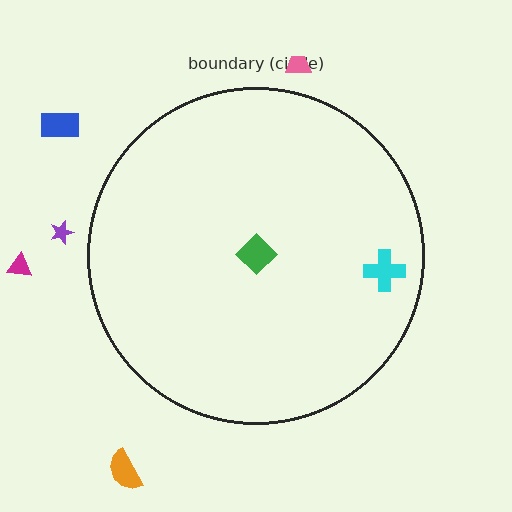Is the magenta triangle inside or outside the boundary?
Outside.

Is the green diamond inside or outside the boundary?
Inside.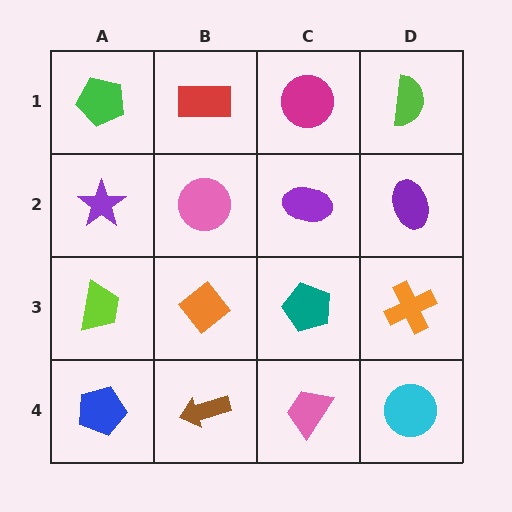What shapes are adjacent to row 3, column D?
A purple ellipse (row 2, column D), a cyan circle (row 4, column D), a teal pentagon (row 3, column C).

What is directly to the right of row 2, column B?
A purple ellipse.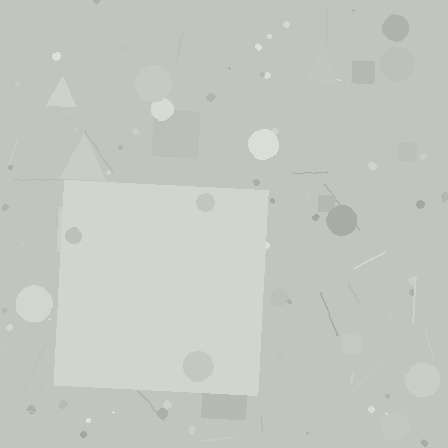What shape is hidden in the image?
A square is hidden in the image.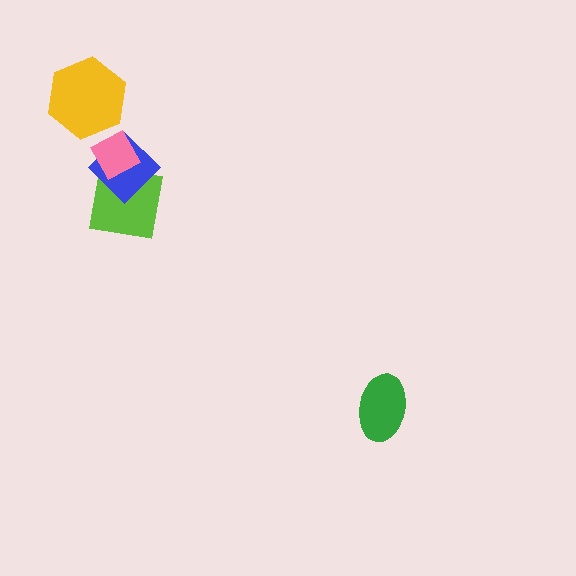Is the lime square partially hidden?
Yes, it is partially covered by another shape.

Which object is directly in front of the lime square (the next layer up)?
The blue diamond is directly in front of the lime square.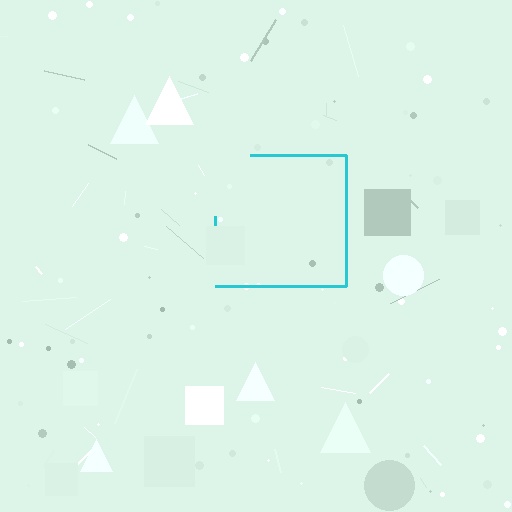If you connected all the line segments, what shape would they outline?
They would outline a square.